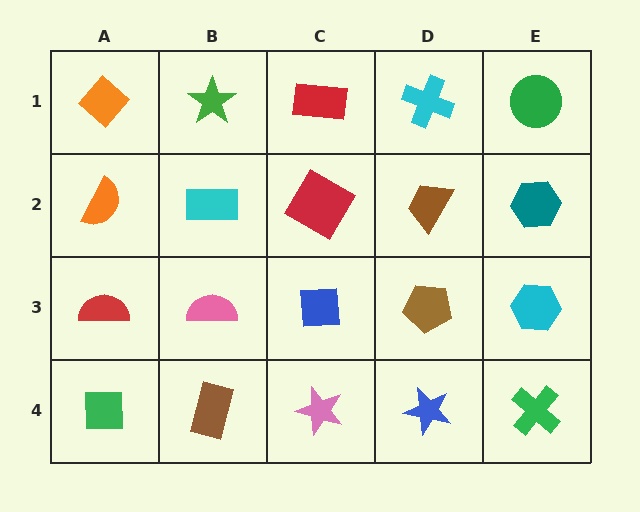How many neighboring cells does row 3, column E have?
3.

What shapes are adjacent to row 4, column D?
A brown pentagon (row 3, column D), a pink star (row 4, column C), a green cross (row 4, column E).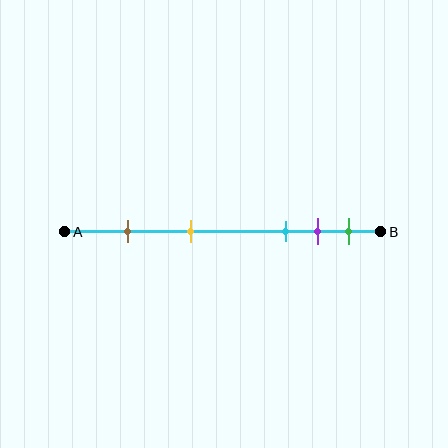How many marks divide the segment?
There are 5 marks dividing the segment.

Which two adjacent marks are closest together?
The purple and green marks are the closest adjacent pair.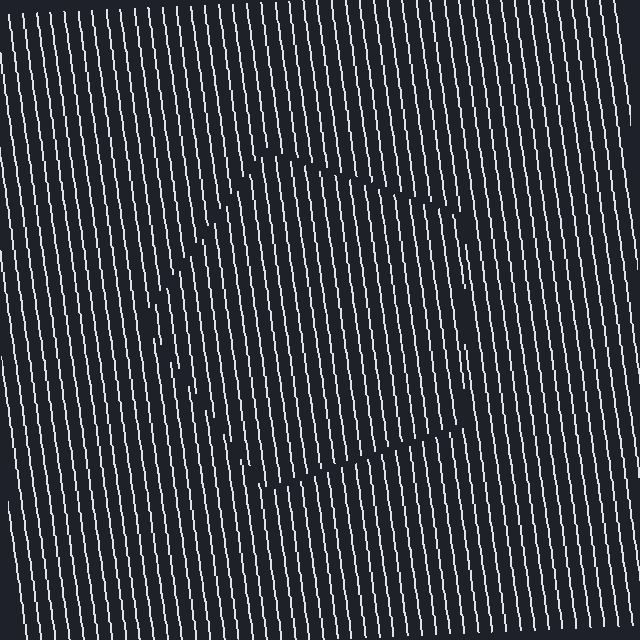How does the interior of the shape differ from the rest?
The interior of the shape contains the same grating, shifted by half a period — the contour is defined by the phase discontinuity where line-ends from the inner and outer gratings abut.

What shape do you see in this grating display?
An illusory pentagon. The interior of the shape contains the same grating, shifted by half a period — the contour is defined by the phase discontinuity where line-ends from the inner and outer gratings abut.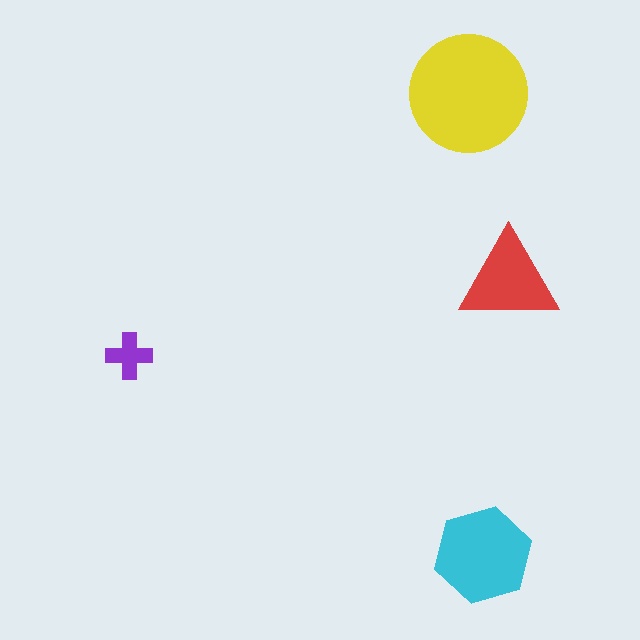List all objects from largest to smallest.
The yellow circle, the cyan hexagon, the red triangle, the purple cross.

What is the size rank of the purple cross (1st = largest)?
4th.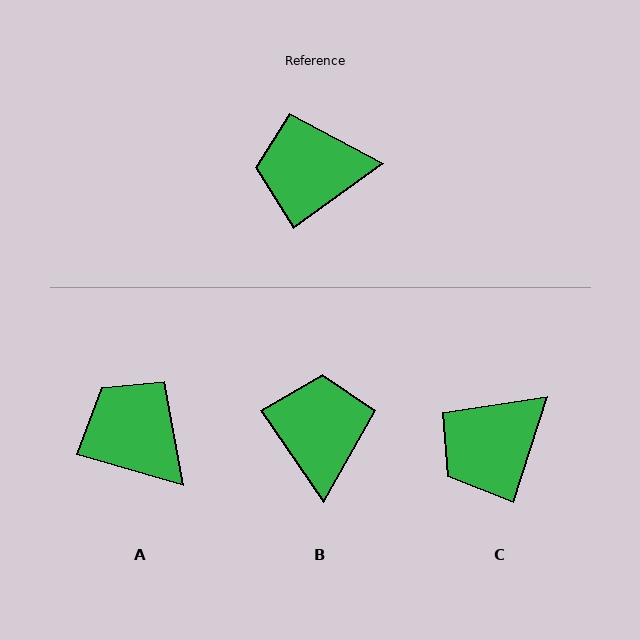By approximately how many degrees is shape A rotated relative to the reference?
Approximately 52 degrees clockwise.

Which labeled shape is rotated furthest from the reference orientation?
B, about 92 degrees away.